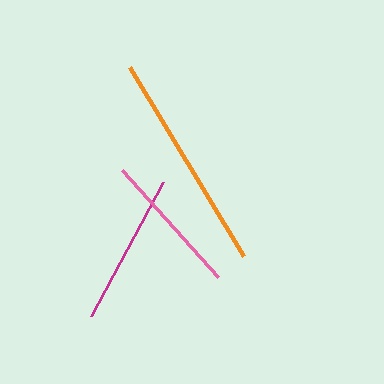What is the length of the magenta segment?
The magenta segment is approximately 152 pixels long.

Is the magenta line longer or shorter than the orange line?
The orange line is longer than the magenta line.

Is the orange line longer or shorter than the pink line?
The orange line is longer than the pink line.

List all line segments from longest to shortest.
From longest to shortest: orange, magenta, pink.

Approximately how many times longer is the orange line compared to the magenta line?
The orange line is approximately 1.5 times the length of the magenta line.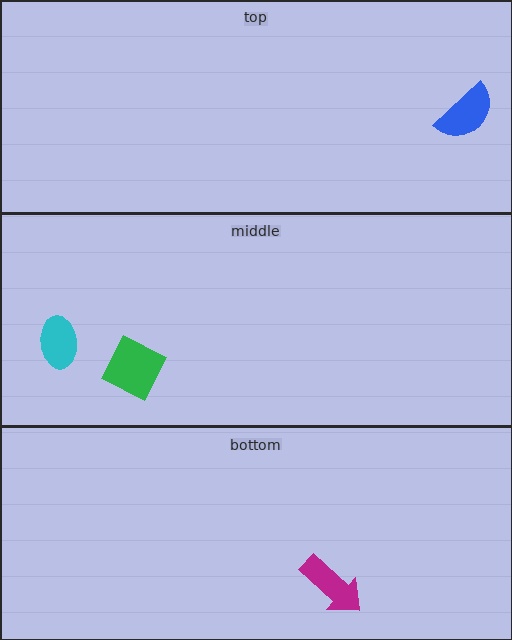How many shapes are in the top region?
1.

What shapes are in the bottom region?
The magenta arrow.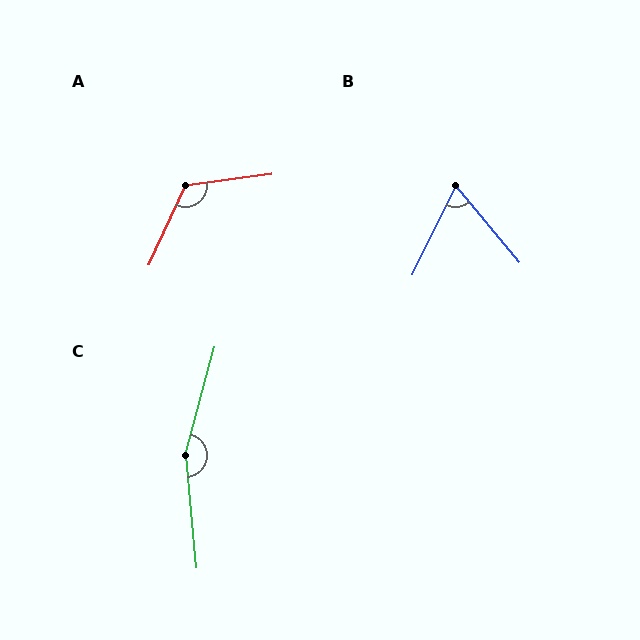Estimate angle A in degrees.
Approximately 123 degrees.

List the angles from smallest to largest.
B (65°), A (123°), C (160°).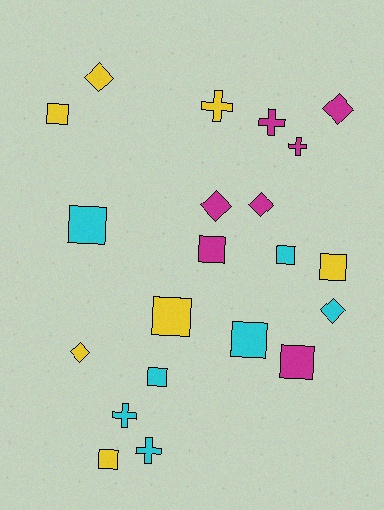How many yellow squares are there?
There are 4 yellow squares.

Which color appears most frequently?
Magenta, with 7 objects.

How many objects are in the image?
There are 21 objects.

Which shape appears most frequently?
Square, with 10 objects.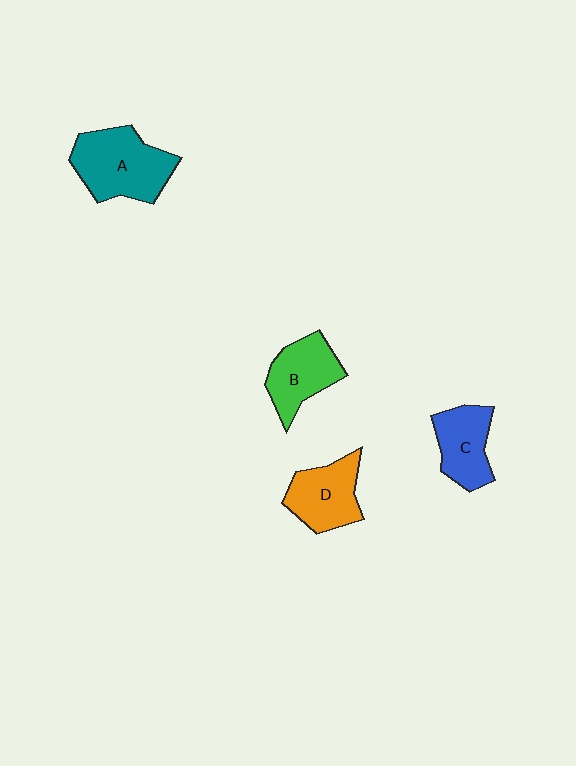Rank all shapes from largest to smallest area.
From largest to smallest: A (teal), D (orange), B (green), C (blue).